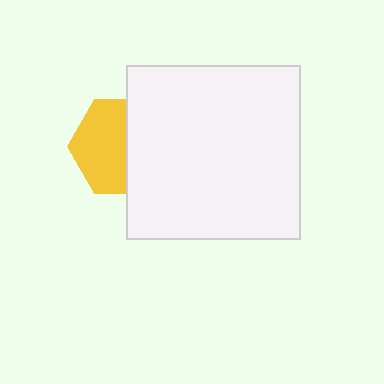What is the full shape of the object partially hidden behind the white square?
The partially hidden object is a yellow hexagon.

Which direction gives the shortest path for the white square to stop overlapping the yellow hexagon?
Moving right gives the shortest separation.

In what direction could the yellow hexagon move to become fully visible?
The yellow hexagon could move left. That would shift it out from behind the white square entirely.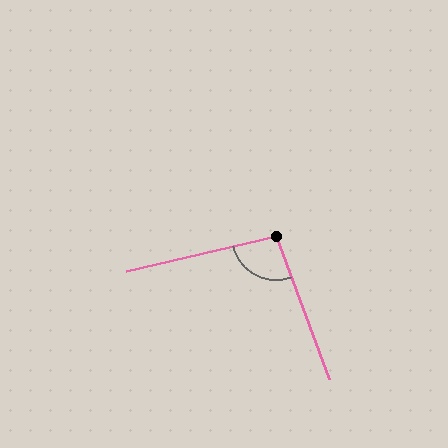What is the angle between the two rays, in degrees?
Approximately 97 degrees.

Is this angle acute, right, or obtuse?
It is obtuse.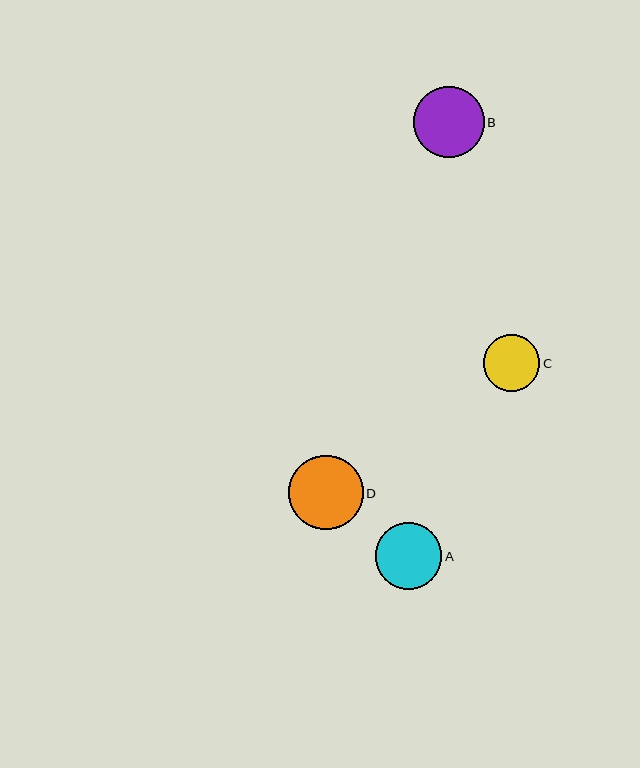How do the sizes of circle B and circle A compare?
Circle B and circle A are approximately the same size.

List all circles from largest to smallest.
From largest to smallest: D, B, A, C.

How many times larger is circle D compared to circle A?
Circle D is approximately 1.1 times the size of circle A.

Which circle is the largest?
Circle D is the largest with a size of approximately 74 pixels.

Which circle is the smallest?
Circle C is the smallest with a size of approximately 56 pixels.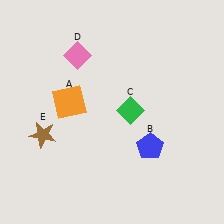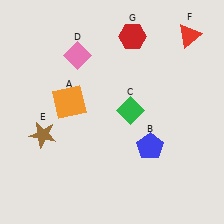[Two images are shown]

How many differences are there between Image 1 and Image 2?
There are 2 differences between the two images.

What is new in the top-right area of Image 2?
A red hexagon (G) was added in the top-right area of Image 2.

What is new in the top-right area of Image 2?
A red triangle (F) was added in the top-right area of Image 2.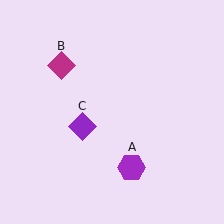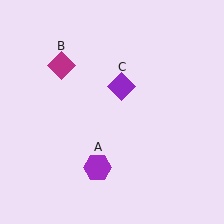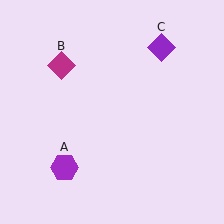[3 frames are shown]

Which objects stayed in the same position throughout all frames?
Magenta diamond (object B) remained stationary.